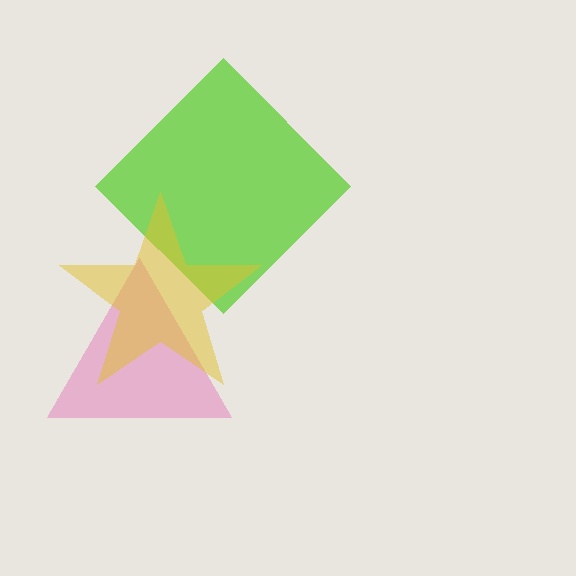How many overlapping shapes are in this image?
There are 3 overlapping shapes in the image.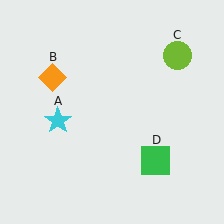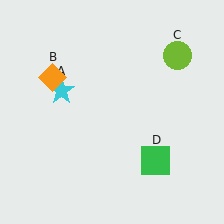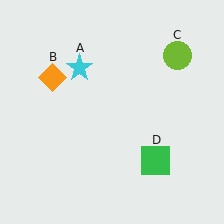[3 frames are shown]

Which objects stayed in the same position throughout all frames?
Orange diamond (object B) and lime circle (object C) and green square (object D) remained stationary.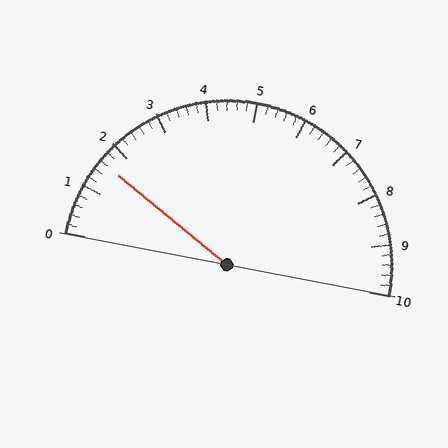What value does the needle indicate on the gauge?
The needle indicates approximately 1.6.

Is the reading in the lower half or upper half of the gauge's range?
The reading is in the lower half of the range (0 to 10).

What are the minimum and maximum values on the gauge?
The gauge ranges from 0 to 10.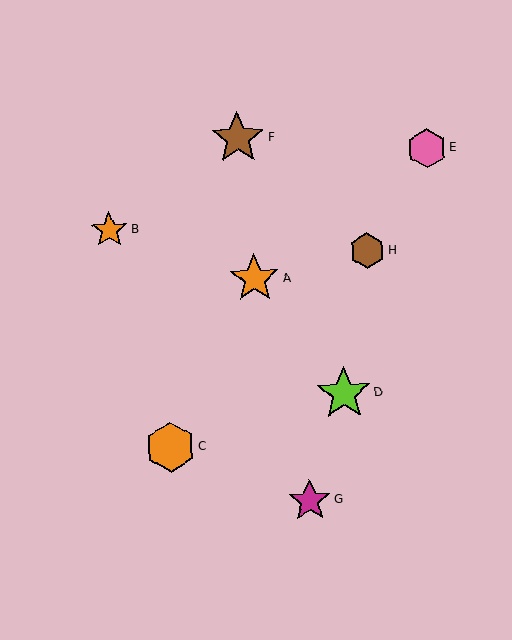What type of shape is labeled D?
Shape D is a lime star.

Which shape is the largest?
The lime star (labeled D) is the largest.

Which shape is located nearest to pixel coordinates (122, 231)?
The orange star (labeled B) at (109, 230) is nearest to that location.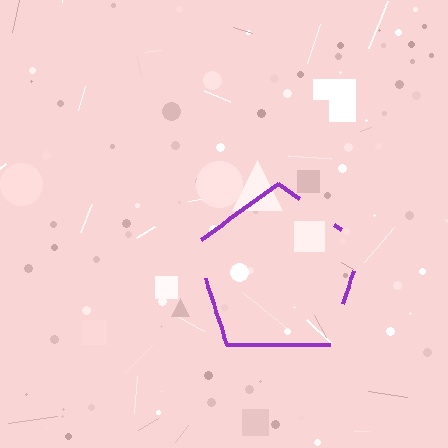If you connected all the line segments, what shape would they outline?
They would outline a pentagon.